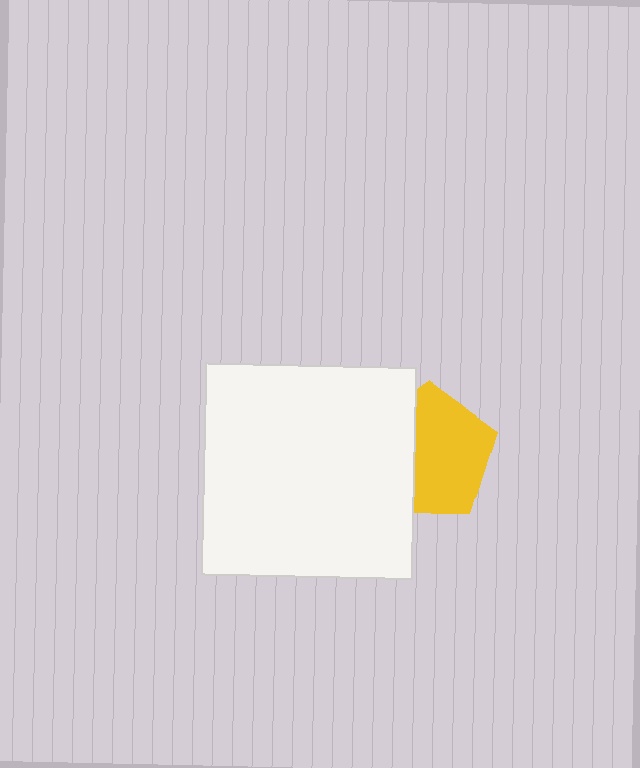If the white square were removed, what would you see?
You would see the complete yellow pentagon.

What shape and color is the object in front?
The object in front is a white square.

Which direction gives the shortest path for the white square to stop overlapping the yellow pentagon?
Moving left gives the shortest separation.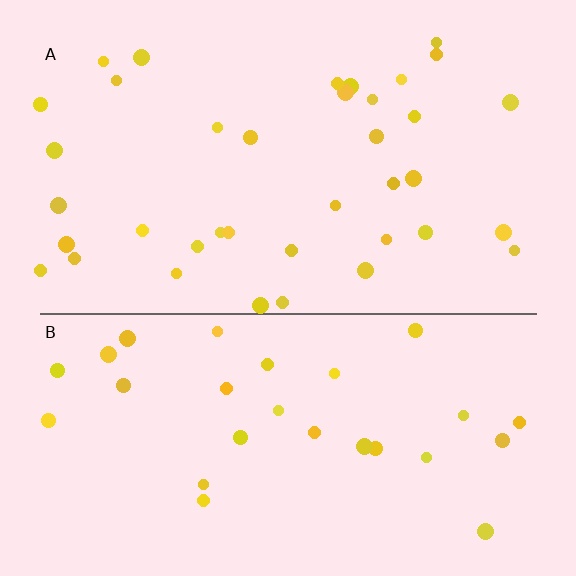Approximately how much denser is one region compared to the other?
Approximately 1.4× — region A over region B.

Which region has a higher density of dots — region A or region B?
A (the top).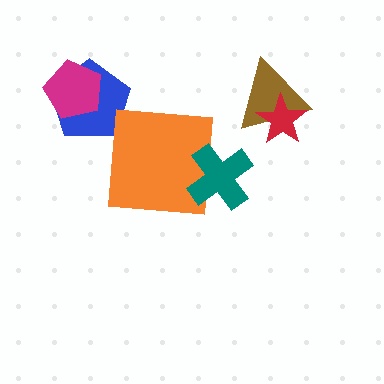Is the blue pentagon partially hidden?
Yes, it is partially covered by another shape.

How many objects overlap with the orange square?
1 object overlaps with the orange square.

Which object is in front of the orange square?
The teal cross is in front of the orange square.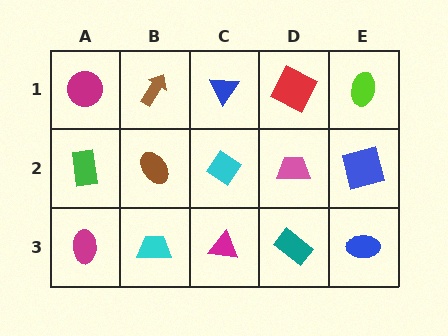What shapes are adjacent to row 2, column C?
A blue triangle (row 1, column C), a magenta triangle (row 3, column C), a brown ellipse (row 2, column B), a pink trapezoid (row 2, column D).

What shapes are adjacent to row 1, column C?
A cyan diamond (row 2, column C), a brown arrow (row 1, column B), a red square (row 1, column D).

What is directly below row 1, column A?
A green rectangle.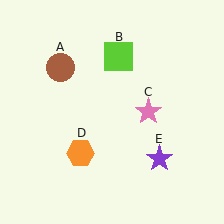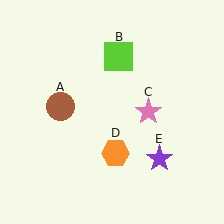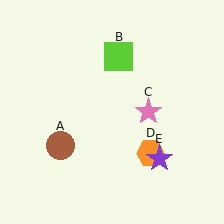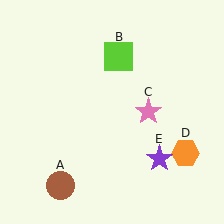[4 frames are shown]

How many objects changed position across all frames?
2 objects changed position: brown circle (object A), orange hexagon (object D).